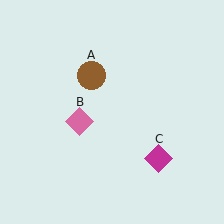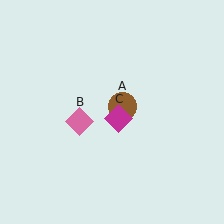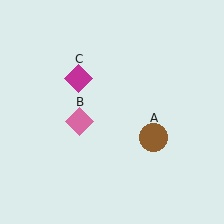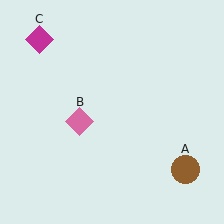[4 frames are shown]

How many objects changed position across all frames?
2 objects changed position: brown circle (object A), magenta diamond (object C).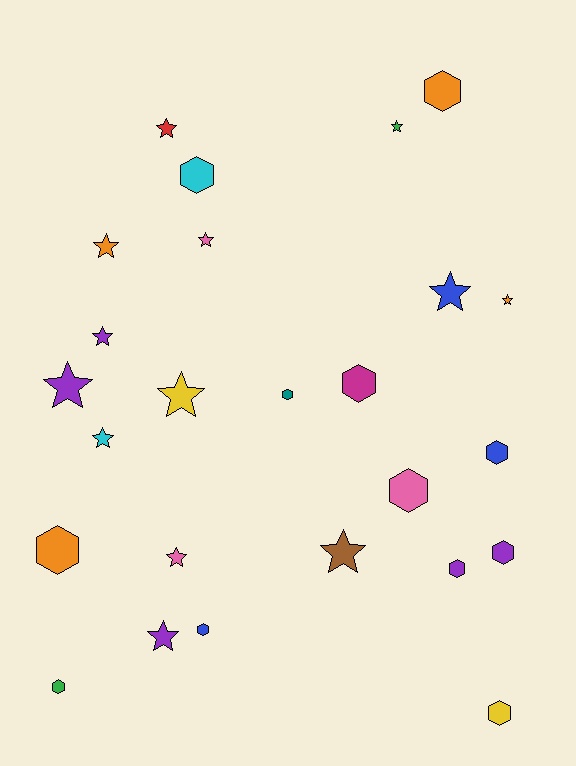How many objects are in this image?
There are 25 objects.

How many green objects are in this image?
There are 2 green objects.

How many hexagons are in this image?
There are 12 hexagons.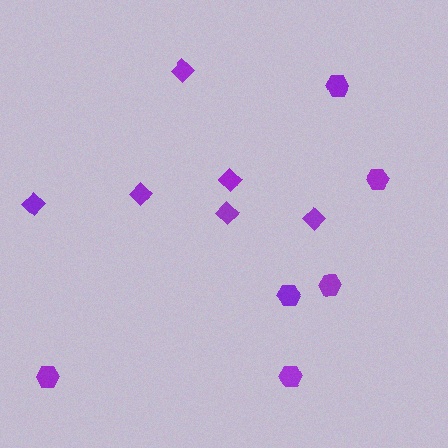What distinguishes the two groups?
There are 2 groups: one group of diamonds (6) and one group of hexagons (6).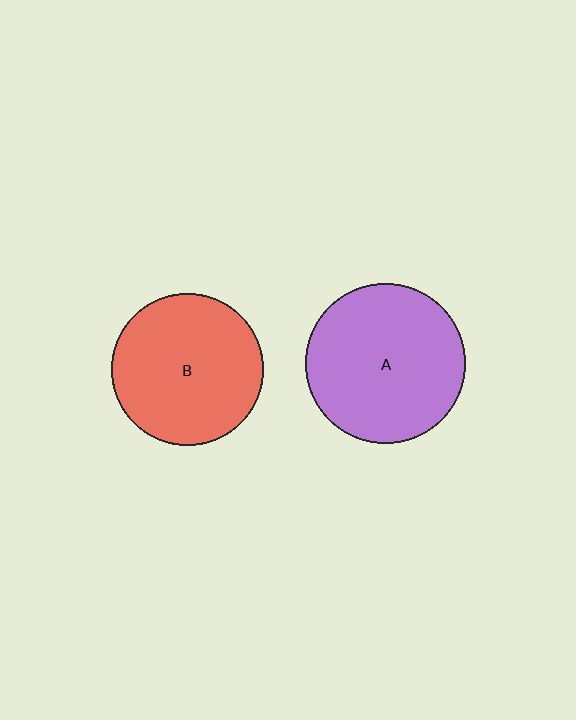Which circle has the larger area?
Circle A (purple).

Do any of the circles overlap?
No, none of the circles overlap.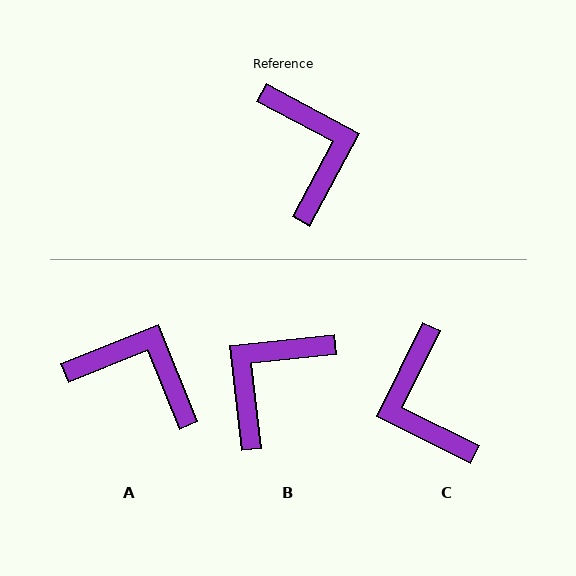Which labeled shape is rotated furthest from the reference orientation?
C, about 178 degrees away.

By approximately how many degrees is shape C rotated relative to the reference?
Approximately 178 degrees clockwise.